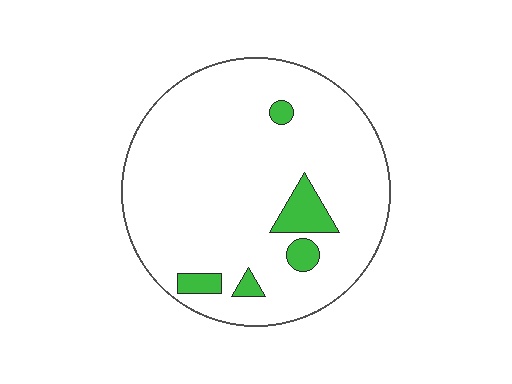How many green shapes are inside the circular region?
5.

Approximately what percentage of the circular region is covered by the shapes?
Approximately 10%.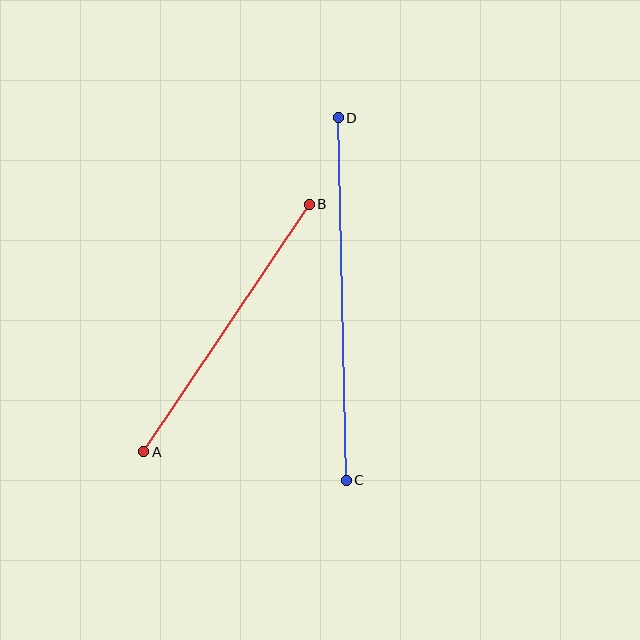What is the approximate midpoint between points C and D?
The midpoint is at approximately (342, 299) pixels.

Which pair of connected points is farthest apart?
Points C and D are farthest apart.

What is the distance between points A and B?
The distance is approximately 298 pixels.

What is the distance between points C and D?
The distance is approximately 362 pixels.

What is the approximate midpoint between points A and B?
The midpoint is at approximately (227, 328) pixels.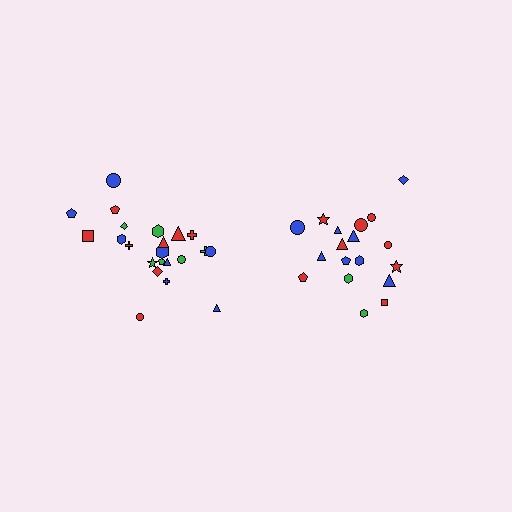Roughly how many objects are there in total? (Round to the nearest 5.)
Roughly 40 objects in total.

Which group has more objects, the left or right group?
The left group.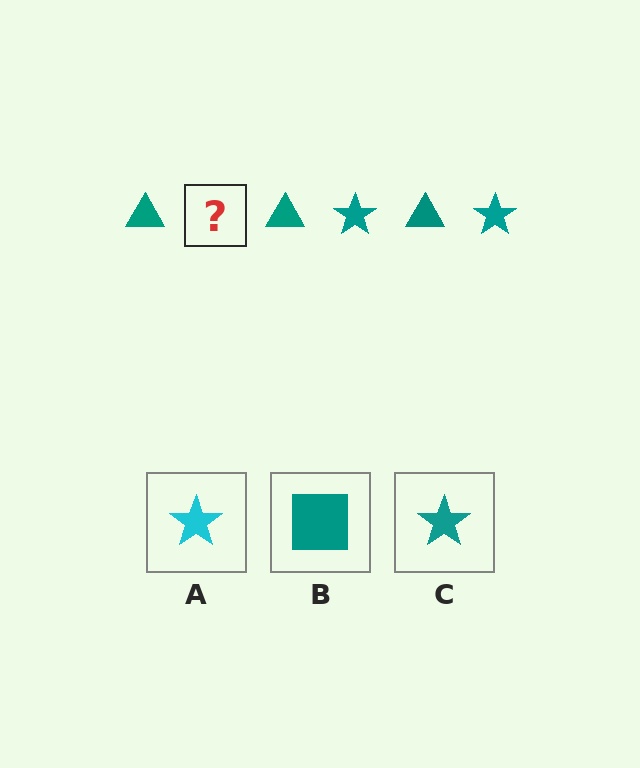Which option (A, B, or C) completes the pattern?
C.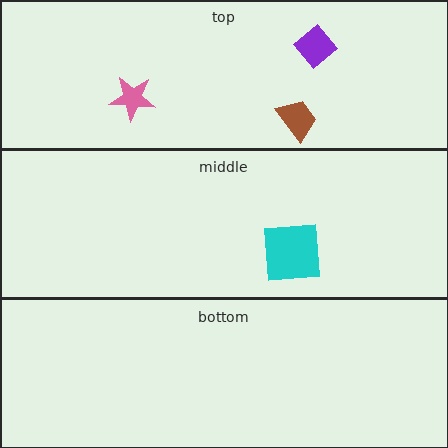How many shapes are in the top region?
3.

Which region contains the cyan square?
The middle region.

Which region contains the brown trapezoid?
The top region.